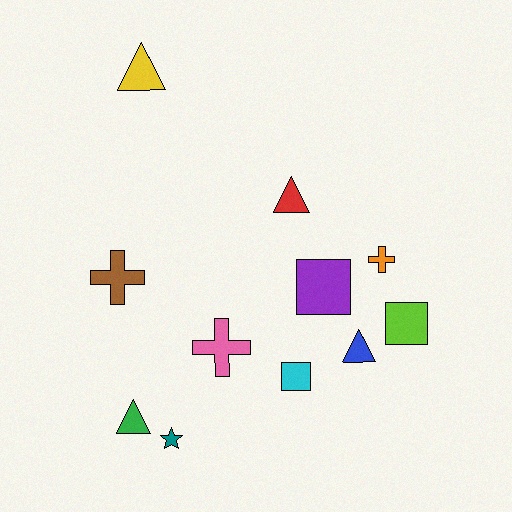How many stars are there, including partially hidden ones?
There is 1 star.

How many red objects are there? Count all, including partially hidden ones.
There is 1 red object.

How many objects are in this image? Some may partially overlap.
There are 11 objects.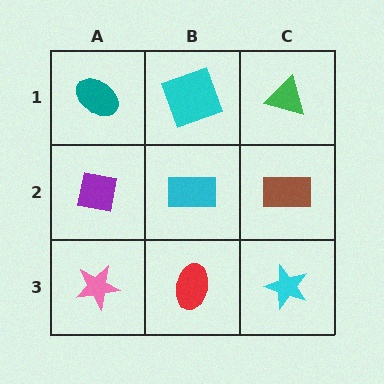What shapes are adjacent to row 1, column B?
A cyan rectangle (row 2, column B), a teal ellipse (row 1, column A), a green triangle (row 1, column C).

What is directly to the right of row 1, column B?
A green triangle.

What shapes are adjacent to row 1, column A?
A purple square (row 2, column A), a cyan square (row 1, column B).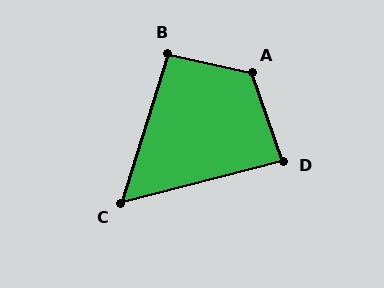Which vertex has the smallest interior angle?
C, at approximately 58 degrees.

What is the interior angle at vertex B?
Approximately 95 degrees (obtuse).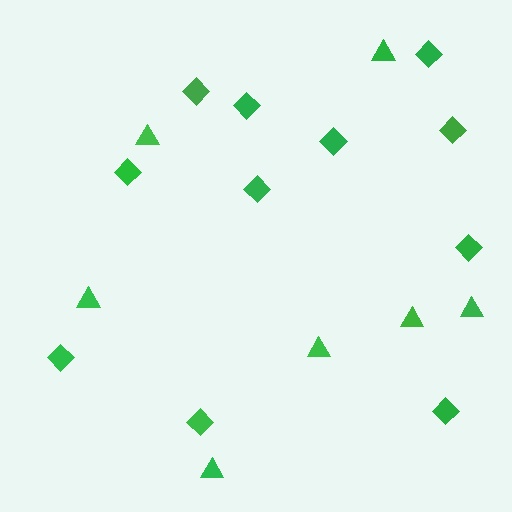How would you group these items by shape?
There are 2 groups: one group of diamonds (11) and one group of triangles (7).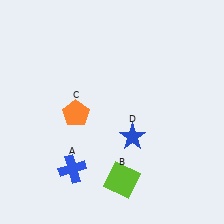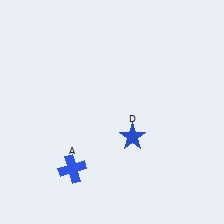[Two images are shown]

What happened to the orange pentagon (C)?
The orange pentagon (C) was removed in Image 2. It was in the bottom-left area of Image 1.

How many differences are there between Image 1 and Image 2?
There are 2 differences between the two images.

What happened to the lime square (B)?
The lime square (B) was removed in Image 2. It was in the bottom-right area of Image 1.